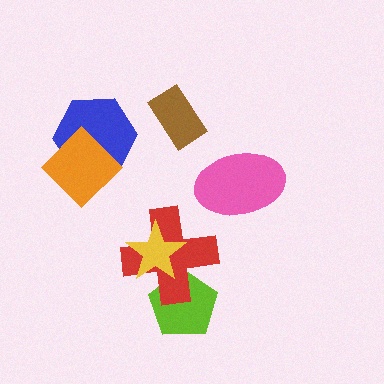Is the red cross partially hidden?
Yes, it is partially covered by another shape.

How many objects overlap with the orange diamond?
1 object overlaps with the orange diamond.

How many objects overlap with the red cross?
2 objects overlap with the red cross.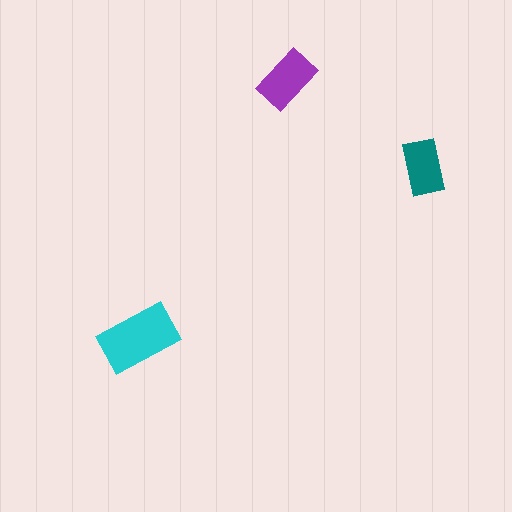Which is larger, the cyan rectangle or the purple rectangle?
The cyan one.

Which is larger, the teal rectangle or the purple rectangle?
The purple one.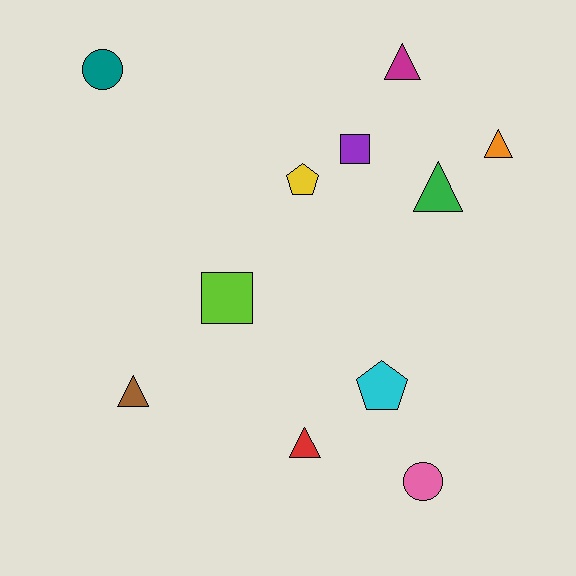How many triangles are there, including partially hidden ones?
There are 5 triangles.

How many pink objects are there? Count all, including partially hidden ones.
There is 1 pink object.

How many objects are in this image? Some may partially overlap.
There are 11 objects.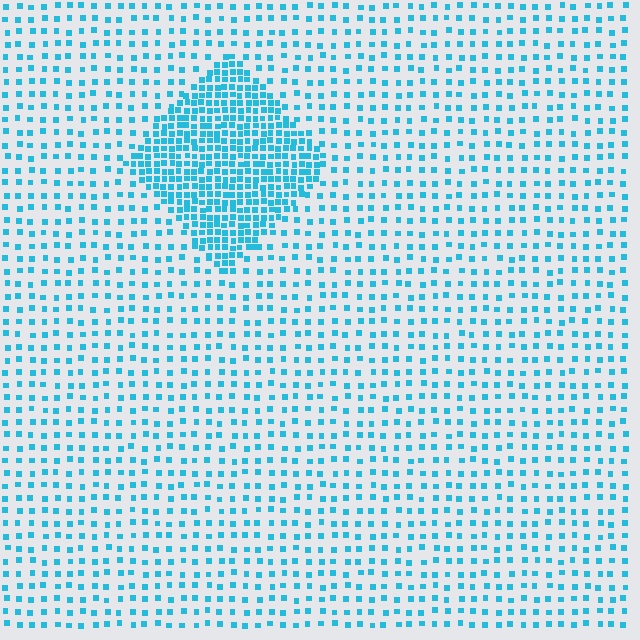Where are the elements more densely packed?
The elements are more densely packed inside the diamond boundary.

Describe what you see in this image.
The image contains small cyan elements arranged at two different densities. A diamond-shaped region is visible where the elements are more densely packed than the surrounding area.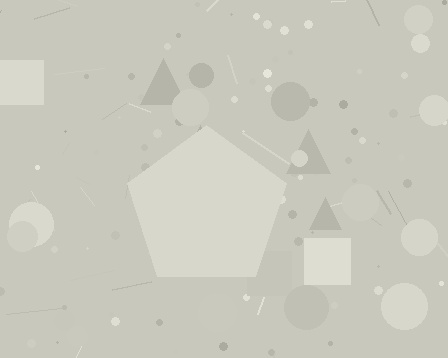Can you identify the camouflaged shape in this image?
The camouflaged shape is a pentagon.